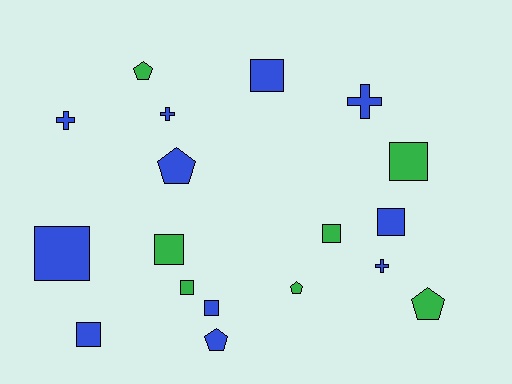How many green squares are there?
There are 4 green squares.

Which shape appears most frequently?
Square, with 9 objects.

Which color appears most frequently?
Blue, with 11 objects.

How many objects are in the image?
There are 18 objects.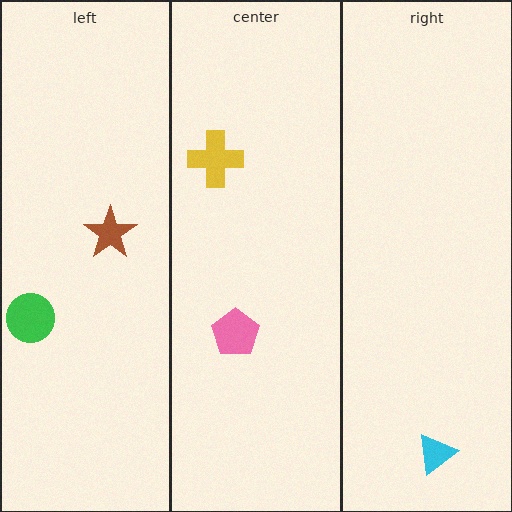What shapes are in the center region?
The yellow cross, the pink pentagon.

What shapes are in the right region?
The cyan triangle.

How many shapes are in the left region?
2.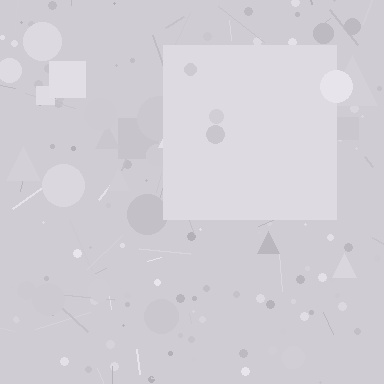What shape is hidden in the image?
A square is hidden in the image.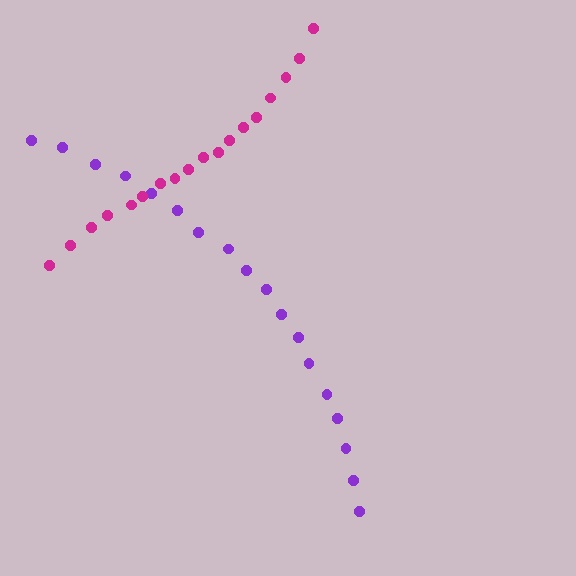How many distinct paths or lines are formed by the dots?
There are 2 distinct paths.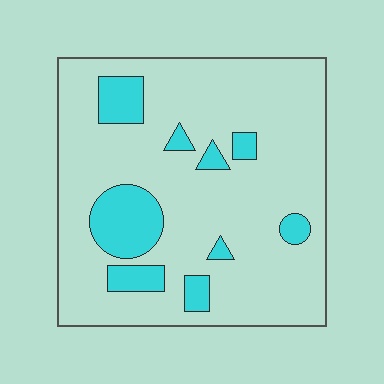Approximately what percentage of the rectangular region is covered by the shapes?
Approximately 15%.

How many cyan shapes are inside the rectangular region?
9.